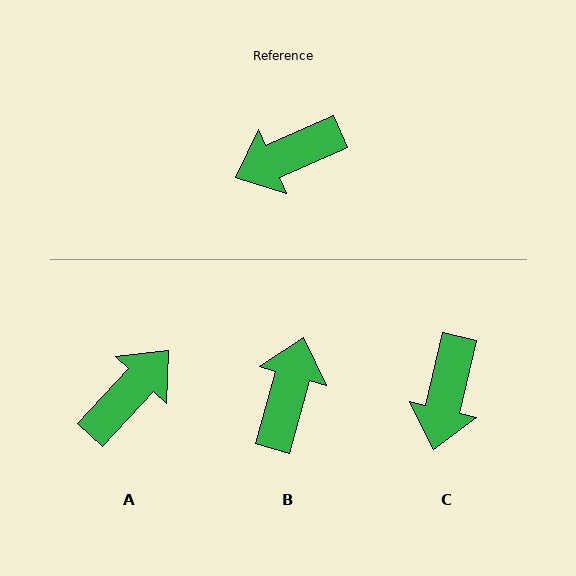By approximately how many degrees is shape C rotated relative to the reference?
Approximately 53 degrees counter-clockwise.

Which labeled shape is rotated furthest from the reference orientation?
A, about 156 degrees away.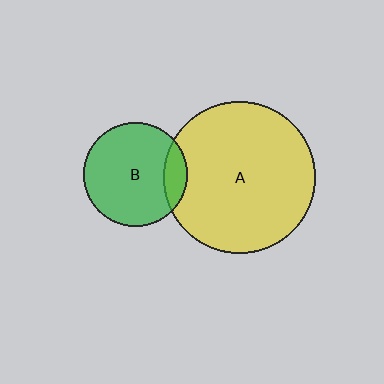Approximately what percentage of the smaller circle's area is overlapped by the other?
Approximately 15%.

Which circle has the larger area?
Circle A (yellow).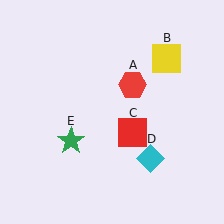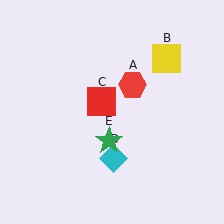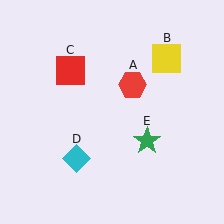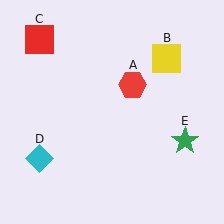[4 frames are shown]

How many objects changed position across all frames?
3 objects changed position: red square (object C), cyan diamond (object D), green star (object E).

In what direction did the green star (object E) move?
The green star (object E) moved right.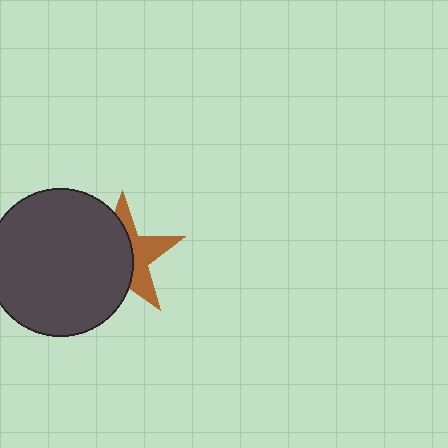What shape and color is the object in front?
The object in front is a dark gray circle.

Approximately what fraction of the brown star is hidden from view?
Roughly 59% of the brown star is hidden behind the dark gray circle.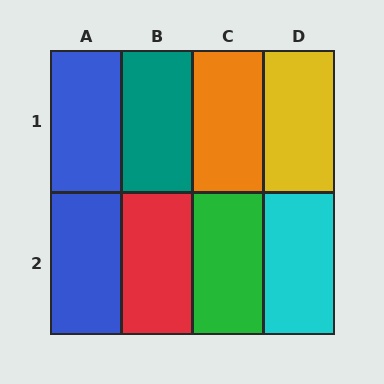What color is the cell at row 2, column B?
Red.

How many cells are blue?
2 cells are blue.